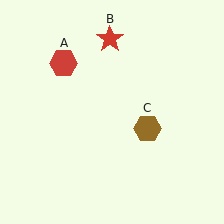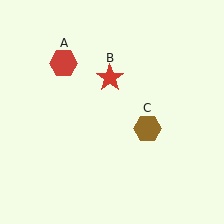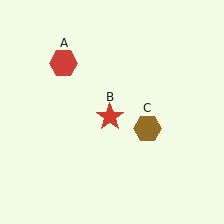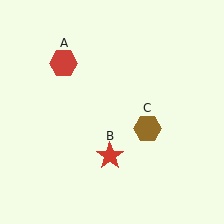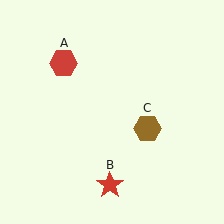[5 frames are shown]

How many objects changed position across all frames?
1 object changed position: red star (object B).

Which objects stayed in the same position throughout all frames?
Red hexagon (object A) and brown hexagon (object C) remained stationary.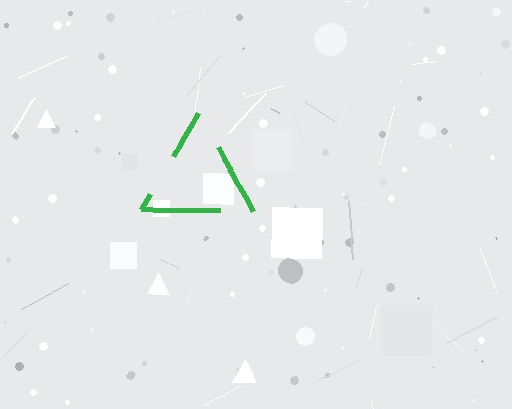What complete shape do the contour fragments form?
The contour fragments form a triangle.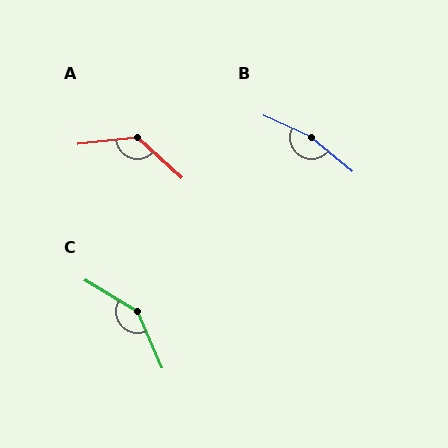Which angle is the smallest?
A, at approximately 131 degrees.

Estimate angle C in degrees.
Approximately 144 degrees.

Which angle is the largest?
B, at approximately 165 degrees.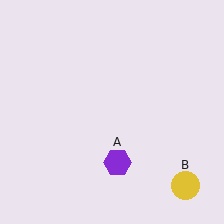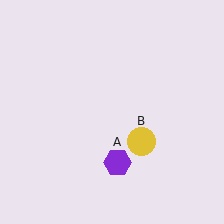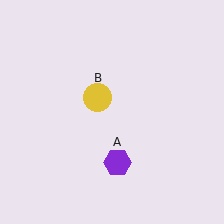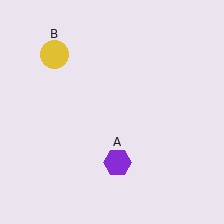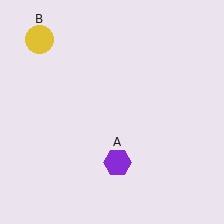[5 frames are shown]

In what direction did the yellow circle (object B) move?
The yellow circle (object B) moved up and to the left.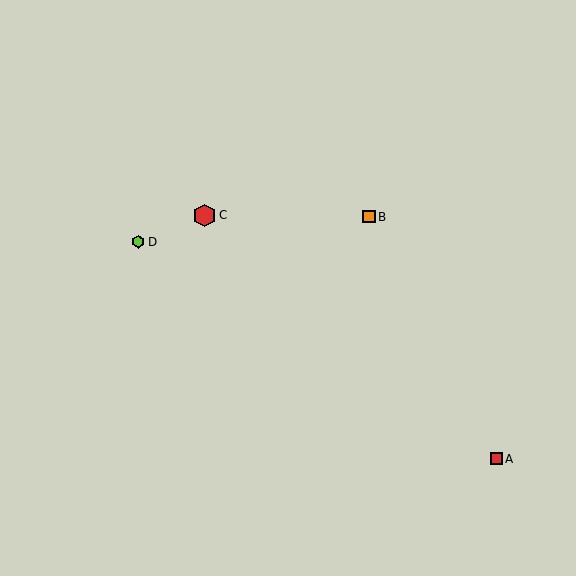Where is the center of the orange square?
The center of the orange square is at (369, 217).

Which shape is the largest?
The red hexagon (labeled C) is the largest.